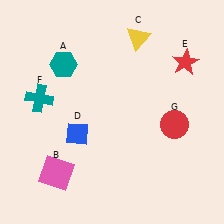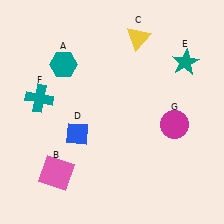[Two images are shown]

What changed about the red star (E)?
In Image 1, E is red. In Image 2, it changed to teal.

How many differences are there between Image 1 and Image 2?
There are 2 differences between the two images.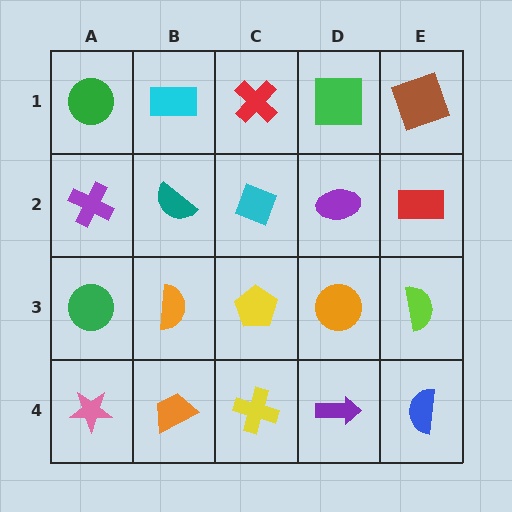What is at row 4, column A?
A pink star.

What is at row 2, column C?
A cyan diamond.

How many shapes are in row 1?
5 shapes.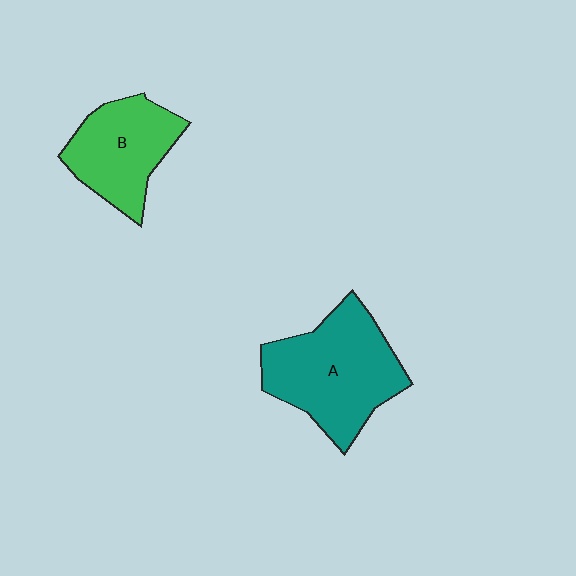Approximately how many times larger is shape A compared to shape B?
Approximately 1.4 times.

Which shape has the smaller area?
Shape B (green).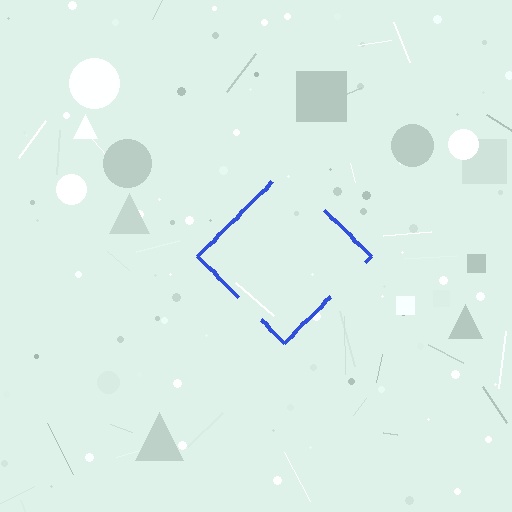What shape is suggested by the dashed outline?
The dashed outline suggests a diamond.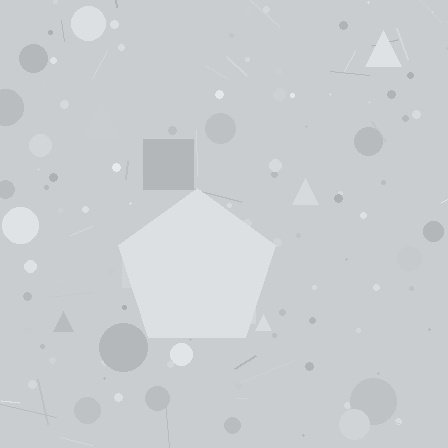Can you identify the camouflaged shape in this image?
The camouflaged shape is a pentagon.